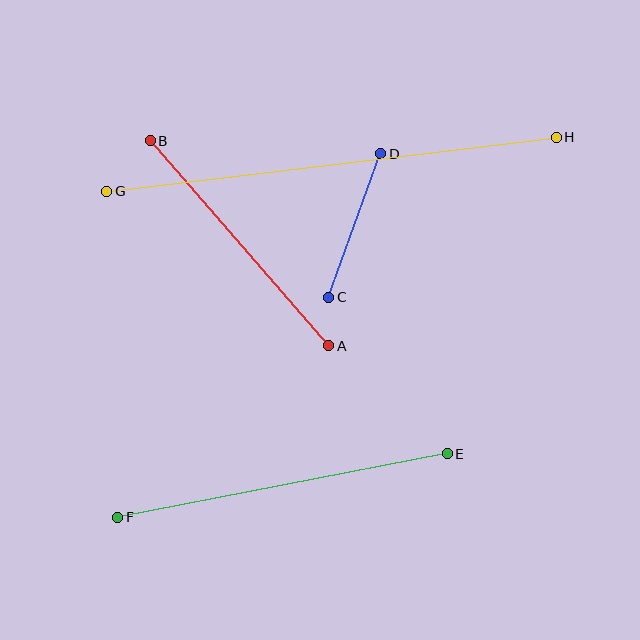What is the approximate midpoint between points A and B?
The midpoint is at approximately (240, 243) pixels.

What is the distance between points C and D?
The distance is approximately 152 pixels.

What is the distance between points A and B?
The distance is approximately 272 pixels.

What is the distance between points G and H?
The distance is approximately 453 pixels.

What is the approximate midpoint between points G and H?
The midpoint is at approximately (331, 164) pixels.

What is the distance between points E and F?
The distance is approximately 336 pixels.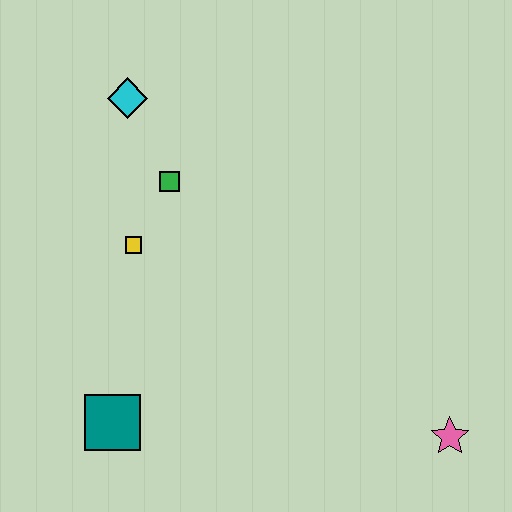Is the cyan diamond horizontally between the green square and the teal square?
Yes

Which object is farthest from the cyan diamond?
The pink star is farthest from the cyan diamond.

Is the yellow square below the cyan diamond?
Yes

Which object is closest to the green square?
The yellow square is closest to the green square.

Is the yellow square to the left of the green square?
Yes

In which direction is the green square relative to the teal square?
The green square is above the teal square.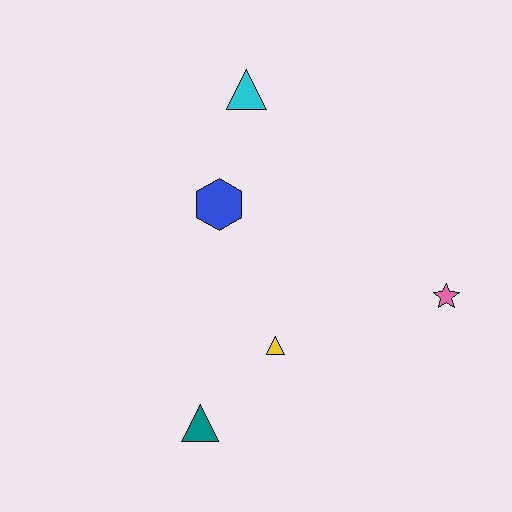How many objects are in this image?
There are 5 objects.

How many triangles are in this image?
There are 3 triangles.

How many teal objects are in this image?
There is 1 teal object.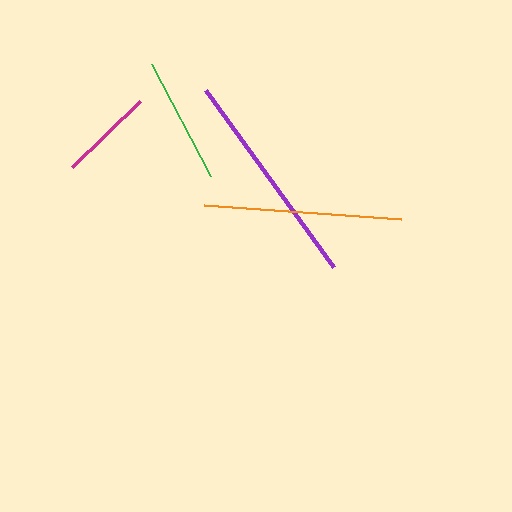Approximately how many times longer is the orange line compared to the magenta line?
The orange line is approximately 2.1 times the length of the magenta line.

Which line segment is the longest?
The purple line is the longest at approximately 219 pixels.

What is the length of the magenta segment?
The magenta segment is approximately 95 pixels long.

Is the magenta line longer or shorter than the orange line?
The orange line is longer than the magenta line.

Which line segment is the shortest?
The magenta line is the shortest at approximately 95 pixels.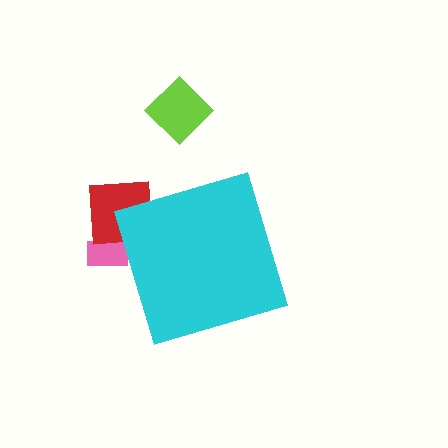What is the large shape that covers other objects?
A cyan diamond.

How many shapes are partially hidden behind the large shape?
2 shapes are partially hidden.